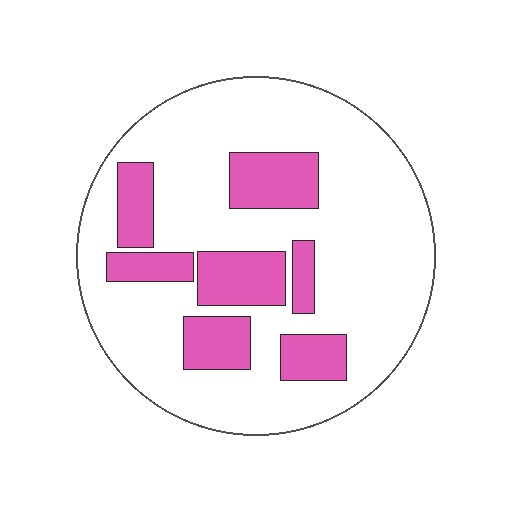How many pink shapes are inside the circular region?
7.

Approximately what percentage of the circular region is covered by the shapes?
Approximately 25%.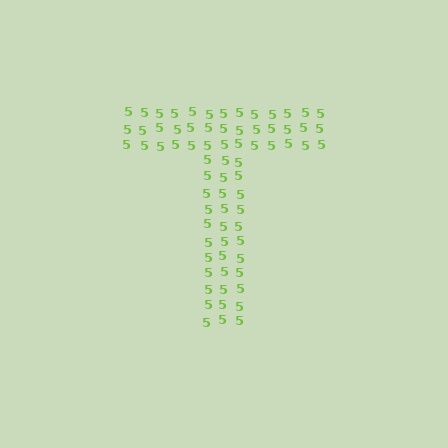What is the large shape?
The large shape is the letter T.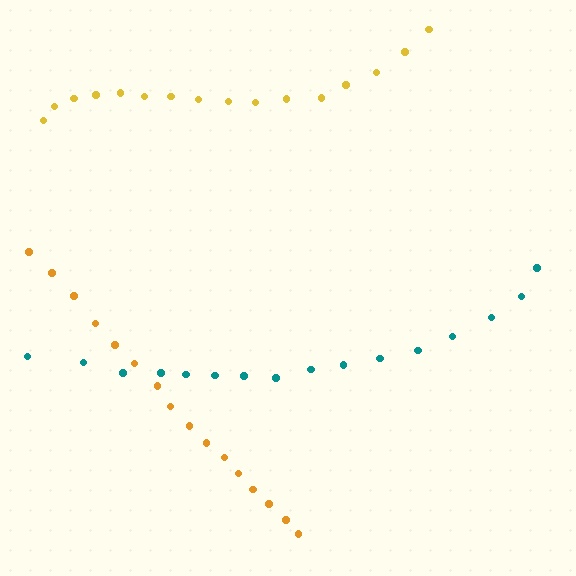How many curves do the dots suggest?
There are 3 distinct paths.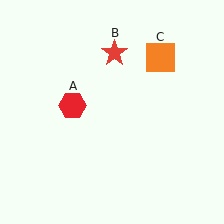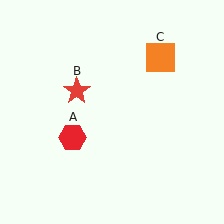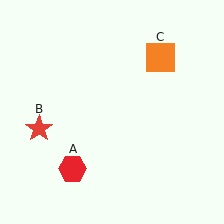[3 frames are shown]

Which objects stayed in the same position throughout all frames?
Orange square (object C) remained stationary.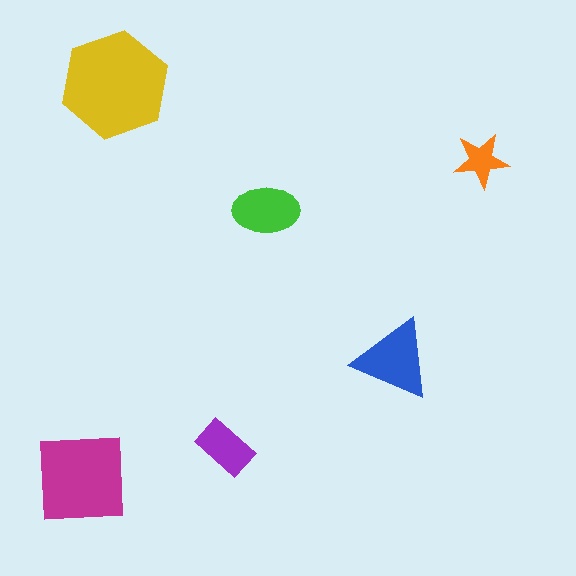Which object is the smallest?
The orange star.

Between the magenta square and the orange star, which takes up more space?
The magenta square.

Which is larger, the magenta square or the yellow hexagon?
The yellow hexagon.